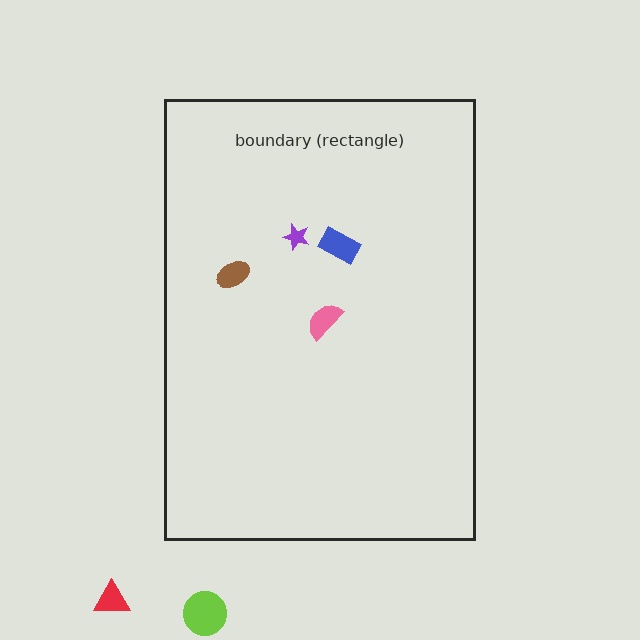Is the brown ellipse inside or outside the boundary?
Inside.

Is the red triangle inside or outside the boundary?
Outside.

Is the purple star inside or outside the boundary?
Inside.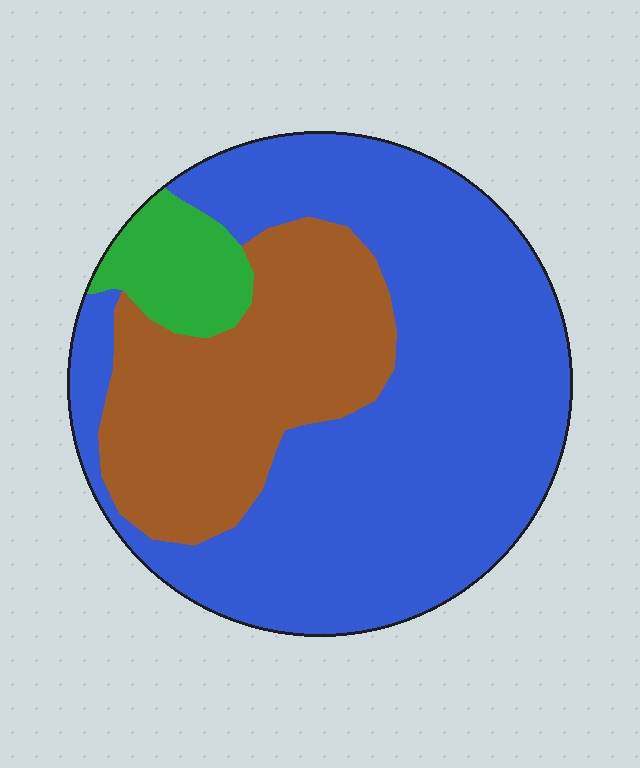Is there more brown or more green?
Brown.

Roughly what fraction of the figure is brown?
Brown takes up between a quarter and a half of the figure.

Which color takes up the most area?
Blue, at roughly 65%.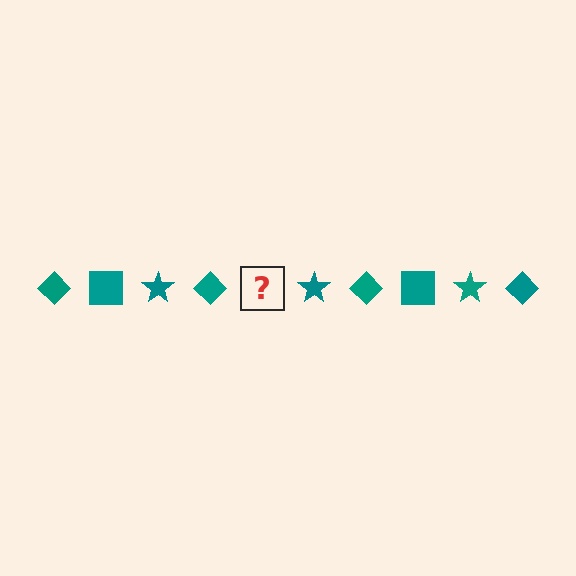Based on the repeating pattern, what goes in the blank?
The blank should be a teal square.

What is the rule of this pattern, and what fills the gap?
The rule is that the pattern cycles through diamond, square, star shapes in teal. The gap should be filled with a teal square.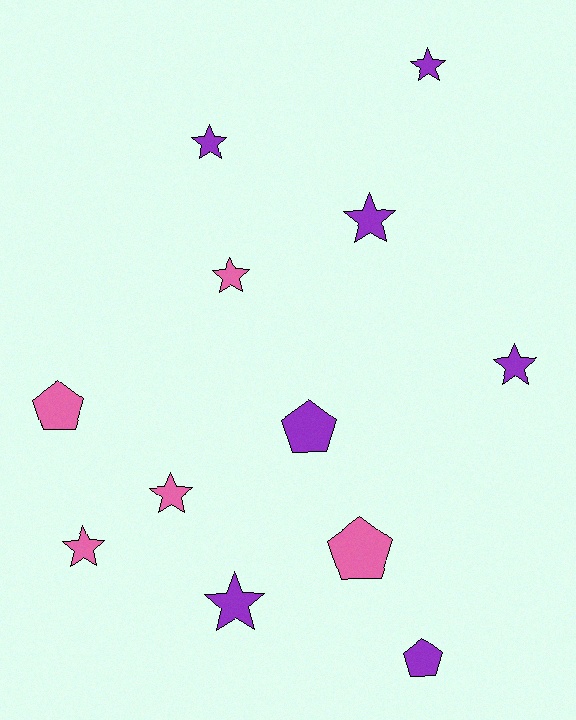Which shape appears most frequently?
Star, with 8 objects.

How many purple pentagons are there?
There are 2 purple pentagons.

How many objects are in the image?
There are 12 objects.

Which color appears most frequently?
Purple, with 7 objects.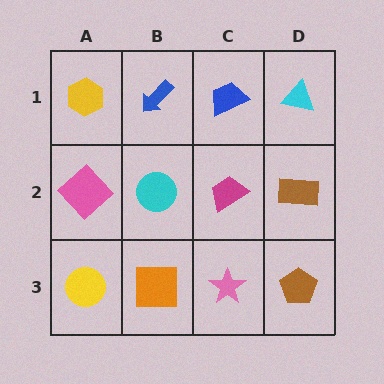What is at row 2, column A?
A pink diamond.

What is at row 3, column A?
A yellow circle.